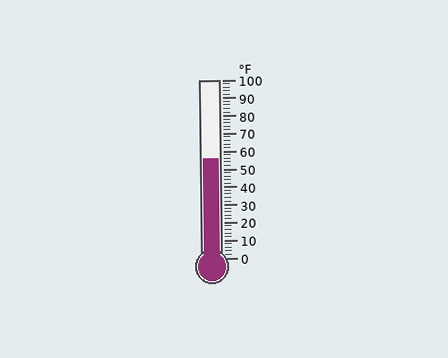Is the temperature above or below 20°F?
The temperature is above 20°F.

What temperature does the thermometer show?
The thermometer shows approximately 56°F.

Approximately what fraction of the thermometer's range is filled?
The thermometer is filled to approximately 55% of its range.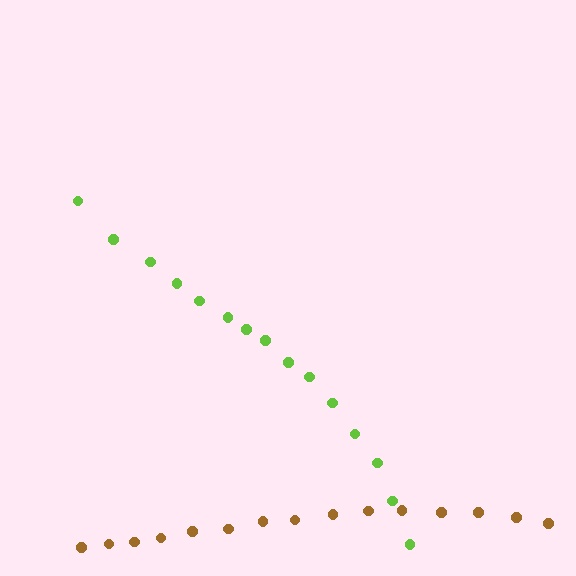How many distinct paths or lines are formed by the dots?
There are 2 distinct paths.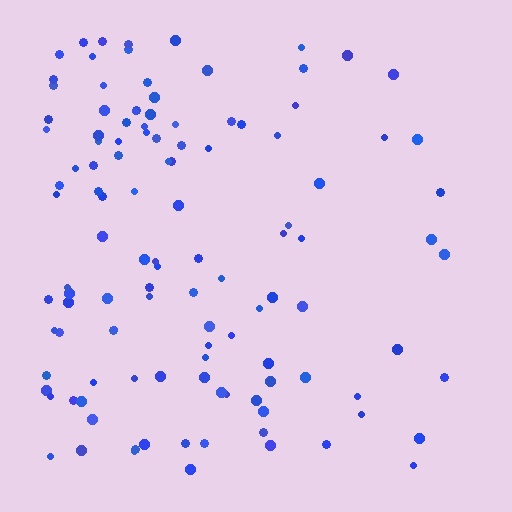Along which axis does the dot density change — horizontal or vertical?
Horizontal.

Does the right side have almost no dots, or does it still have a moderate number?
Still a moderate number, just noticeably fewer than the left.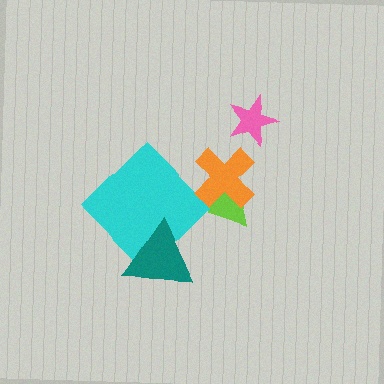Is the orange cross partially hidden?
No, no other shape covers it.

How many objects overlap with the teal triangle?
1 object overlaps with the teal triangle.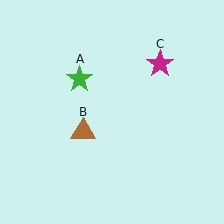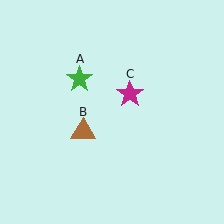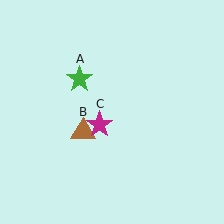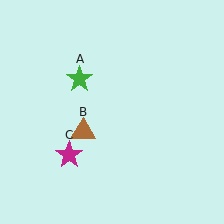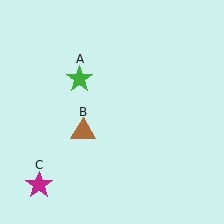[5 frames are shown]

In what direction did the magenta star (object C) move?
The magenta star (object C) moved down and to the left.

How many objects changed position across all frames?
1 object changed position: magenta star (object C).